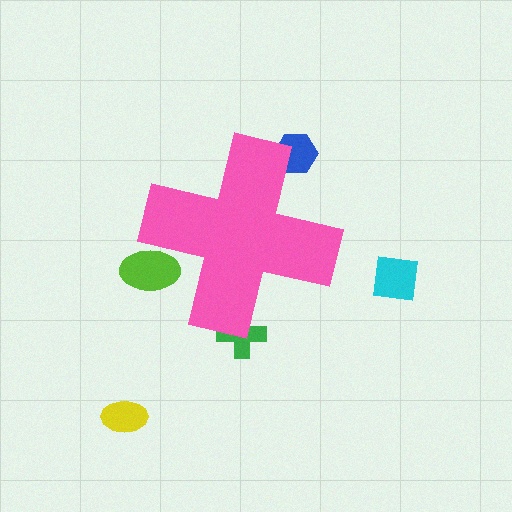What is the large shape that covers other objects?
A pink cross.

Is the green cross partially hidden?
Yes, the green cross is partially hidden behind the pink cross.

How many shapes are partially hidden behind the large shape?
3 shapes are partially hidden.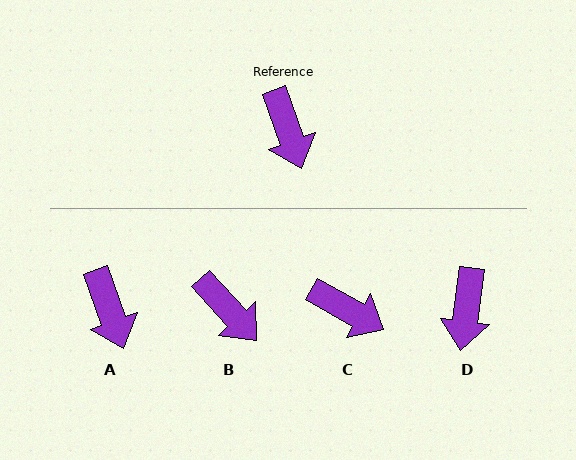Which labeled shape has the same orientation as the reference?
A.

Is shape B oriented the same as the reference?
No, it is off by about 23 degrees.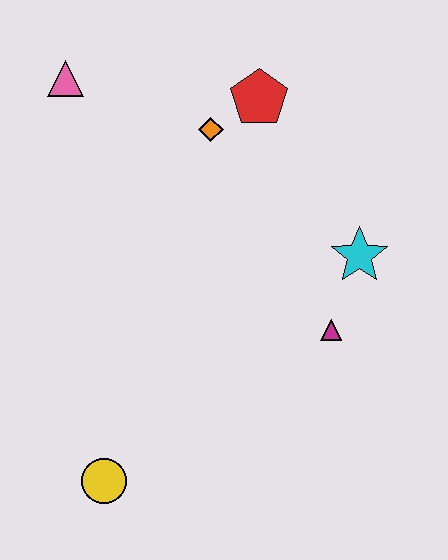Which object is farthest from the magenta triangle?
The pink triangle is farthest from the magenta triangle.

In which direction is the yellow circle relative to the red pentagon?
The yellow circle is below the red pentagon.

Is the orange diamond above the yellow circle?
Yes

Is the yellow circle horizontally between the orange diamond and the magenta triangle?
No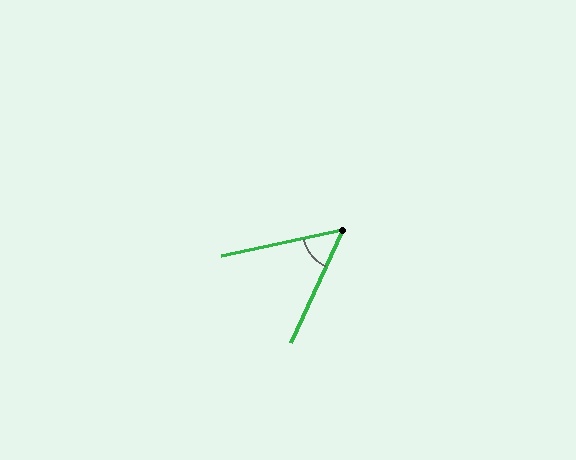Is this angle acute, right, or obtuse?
It is acute.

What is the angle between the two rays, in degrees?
Approximately 53 degrees.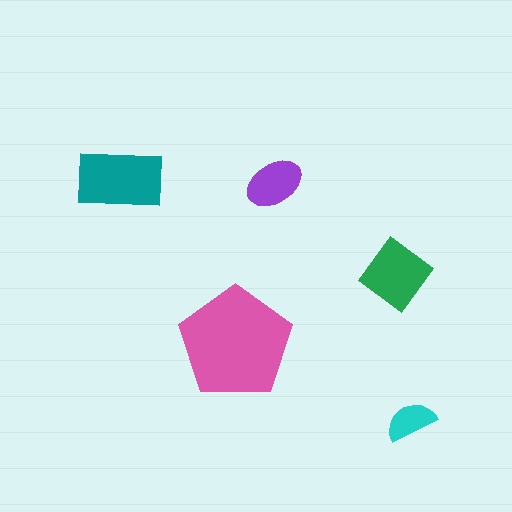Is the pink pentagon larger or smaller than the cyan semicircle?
Larger.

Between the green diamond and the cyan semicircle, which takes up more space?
The green diamond.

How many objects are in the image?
There are 5 objects in the image.